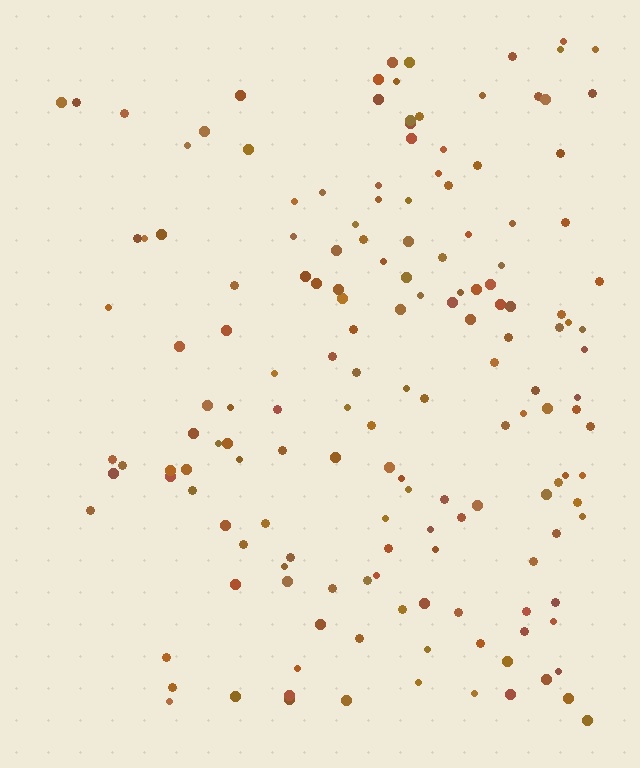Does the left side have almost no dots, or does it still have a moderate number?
Still a moderate number, just noticeably fewer than the right.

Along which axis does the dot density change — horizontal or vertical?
Horizontal.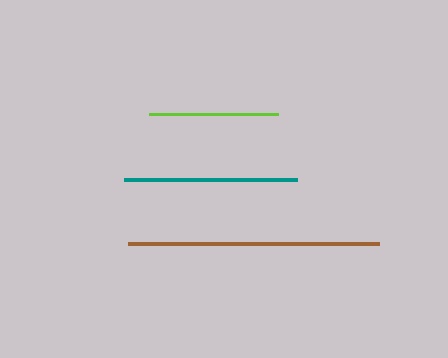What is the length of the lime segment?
The lime segment is approximately 129 pixels long.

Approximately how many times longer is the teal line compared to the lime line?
The teal line is approximately 1.3 times the length of the lime line.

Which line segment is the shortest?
The lime line is the shortest at approximately 129 pixels.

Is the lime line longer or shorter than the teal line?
The teal line is longer than the lime line.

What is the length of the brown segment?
The brown segment is approximately 251 pixels long.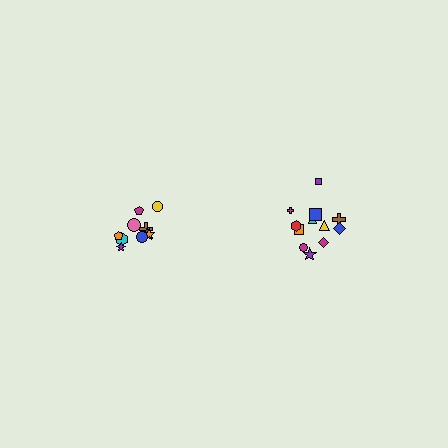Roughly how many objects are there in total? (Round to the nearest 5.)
Roughly 20 objects in total.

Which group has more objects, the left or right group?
The right group.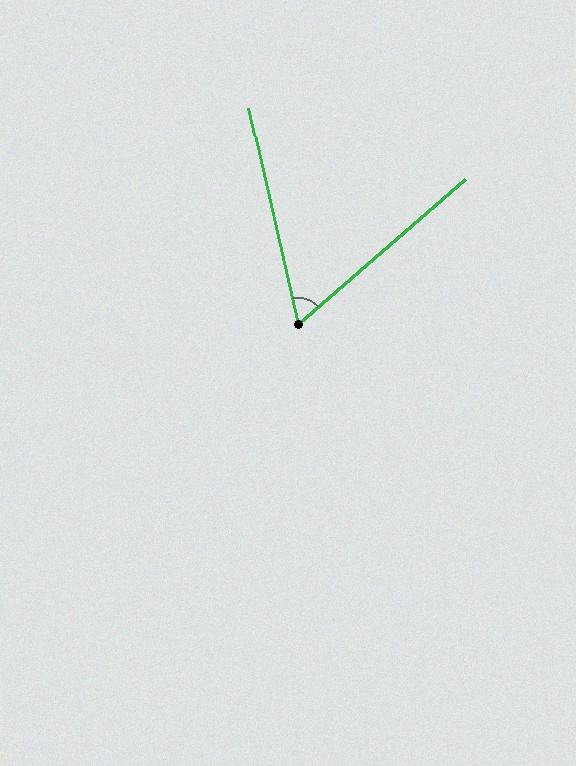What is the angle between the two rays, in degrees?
Approximately 62 degrees.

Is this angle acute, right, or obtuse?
It is acute.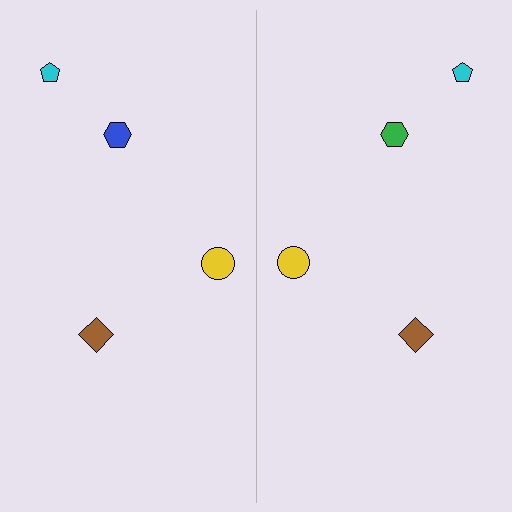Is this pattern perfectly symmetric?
No, the pattern is not perfectly symmetric. The green hexagon on the right side breaks the symmetry — its mirror counterpart is blue.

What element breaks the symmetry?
The green hexagon on the right side breaks the symmetry — its mirror counterpart is blue.